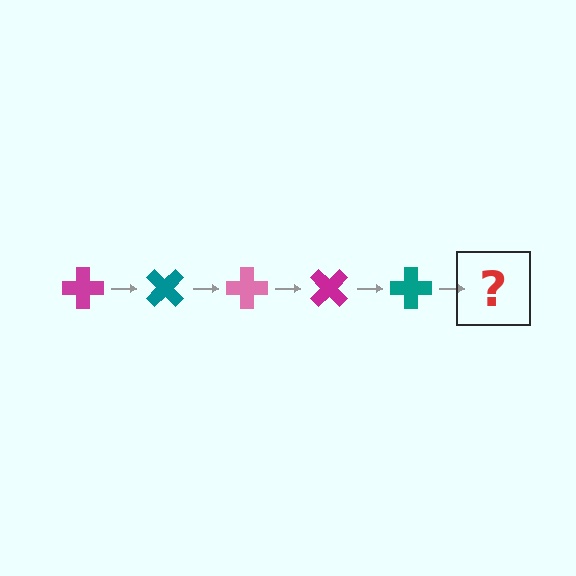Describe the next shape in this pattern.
It should be a pink cross, rotated 225 degrees from the start.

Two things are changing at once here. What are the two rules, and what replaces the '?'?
The two rules are that it rotates 45 degrees each step and the color cycles through magenta, teal, and pink. The '?' should be a pink cross, rotated 225 degrees from the start.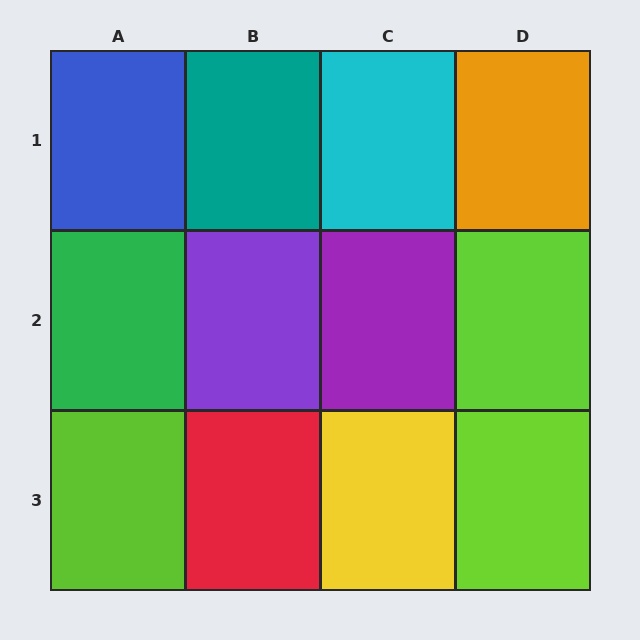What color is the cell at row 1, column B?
Teal.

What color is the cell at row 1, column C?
Cyan.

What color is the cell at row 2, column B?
Purple.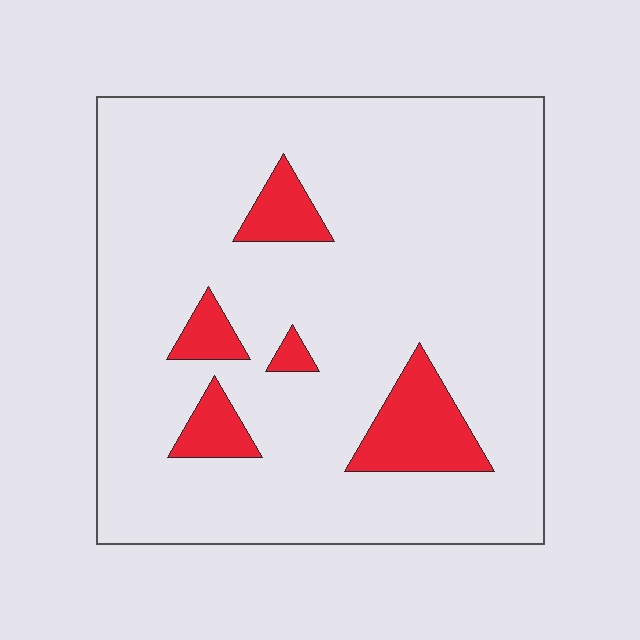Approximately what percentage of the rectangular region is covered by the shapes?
Approximately 10%.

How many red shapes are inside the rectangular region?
5.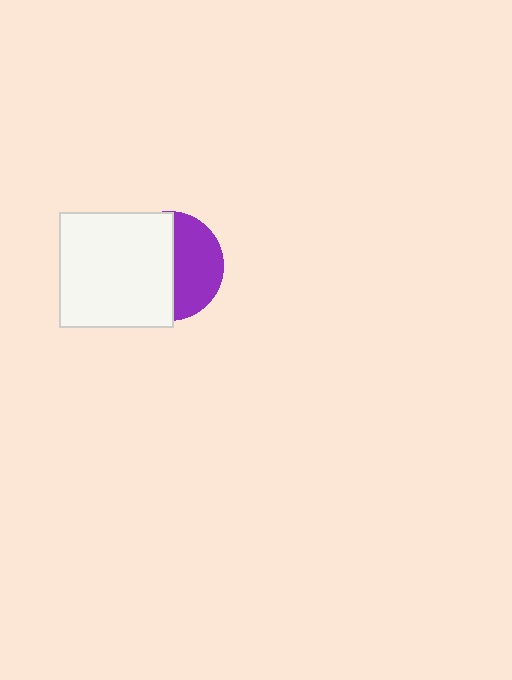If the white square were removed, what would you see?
You would see the complete purple circle.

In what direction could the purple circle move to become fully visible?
The purple circle could move right. That would shift it out from behind the white square entirely.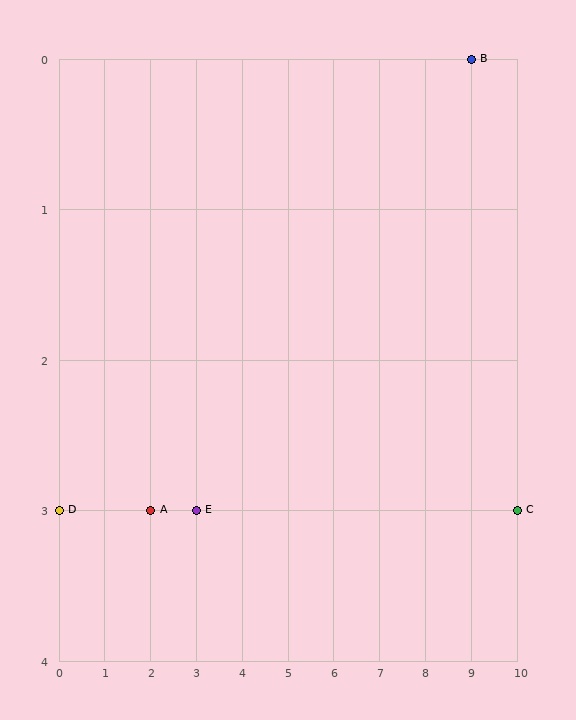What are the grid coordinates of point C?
Point C is at grid coordinates (10, 3).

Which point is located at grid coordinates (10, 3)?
Point C is at (10, 3).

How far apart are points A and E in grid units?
Points A and E are 1 column apart.